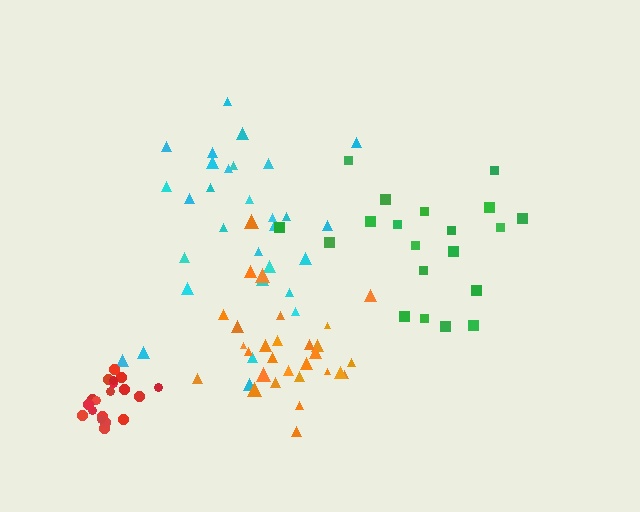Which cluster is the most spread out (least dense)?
Green.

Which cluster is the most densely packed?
Red.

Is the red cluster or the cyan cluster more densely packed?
Red.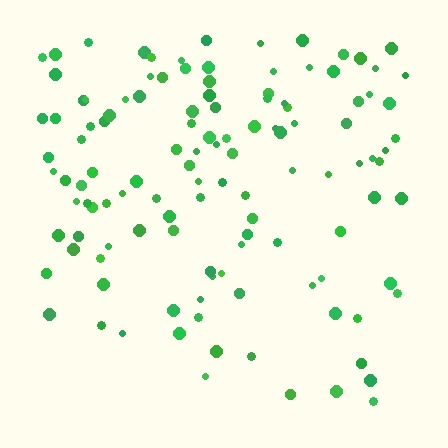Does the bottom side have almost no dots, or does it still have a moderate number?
Still a moderate number, just noticeably fewer than the top.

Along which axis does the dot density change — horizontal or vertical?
Vertical.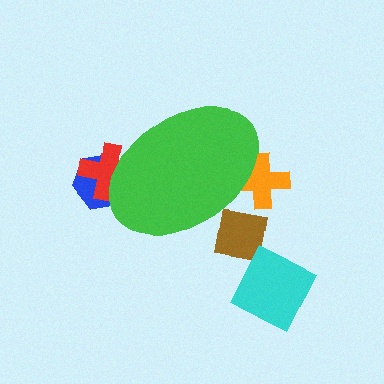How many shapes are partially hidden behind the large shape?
4 shapes are partially hidden.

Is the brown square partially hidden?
Yes, the brown square is partially hidden behind the green ellipse.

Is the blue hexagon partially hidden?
Yes, the blue hexagon is partially hidden behind the green ellipse.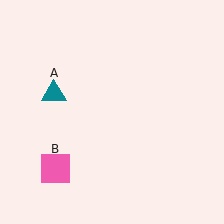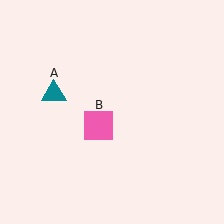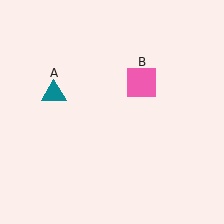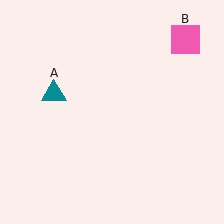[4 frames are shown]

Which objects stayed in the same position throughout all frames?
Teal triangle (object A) remained stationary.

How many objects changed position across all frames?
1 object changed position: pink square (object B).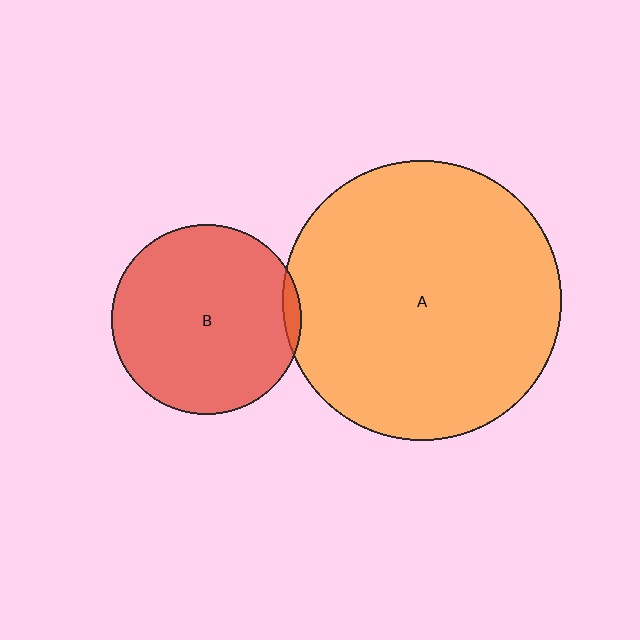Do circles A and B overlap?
Yes.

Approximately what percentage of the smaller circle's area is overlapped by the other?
Approximately 5%.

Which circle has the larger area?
Circle A (orange).